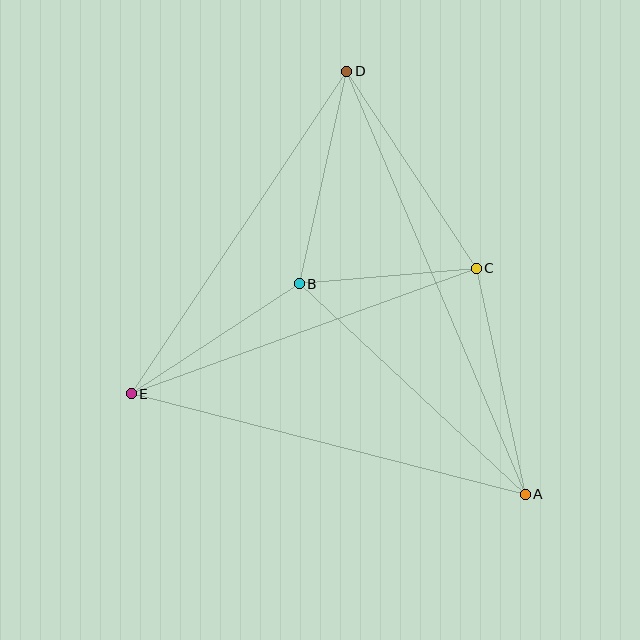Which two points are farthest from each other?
Points A and D are farthest from each other.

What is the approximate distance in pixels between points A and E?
The distance between A and E is approximately 407 pixels.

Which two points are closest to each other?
Points B and C are closest to each other.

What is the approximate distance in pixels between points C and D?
The distance between C and D is approximately 236 pixels.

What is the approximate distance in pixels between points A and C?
The distance between A and C is approximately 231 pixels.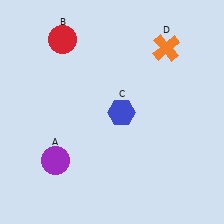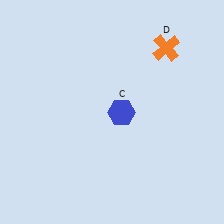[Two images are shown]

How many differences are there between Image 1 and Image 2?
There are 2 differences between the two images.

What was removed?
The purple circle (A), the red circle (B) were removed in Image 2.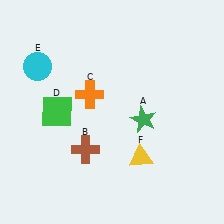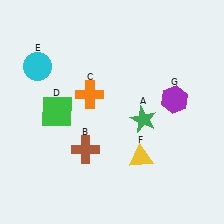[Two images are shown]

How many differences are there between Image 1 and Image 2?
There is 1 difference between the two images.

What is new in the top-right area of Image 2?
A purple hexagon (G) was added in the top-right area of Image 2.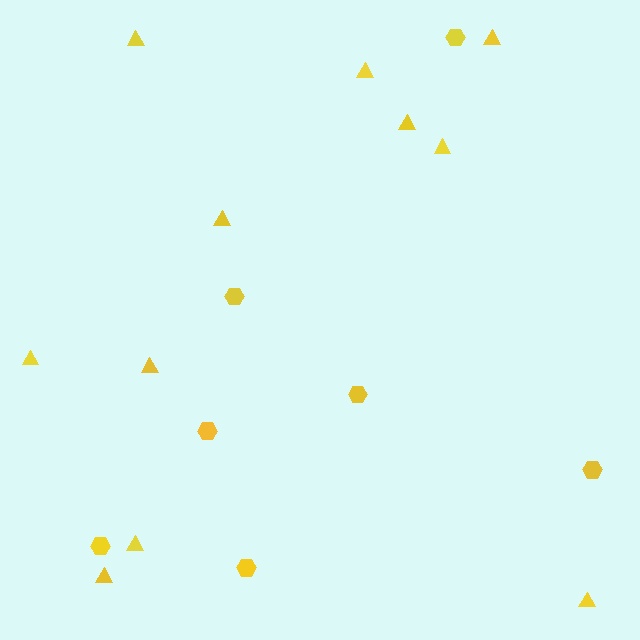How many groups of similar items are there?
There are 2 groups: one group of triangles (11) and one group of hexagons (7).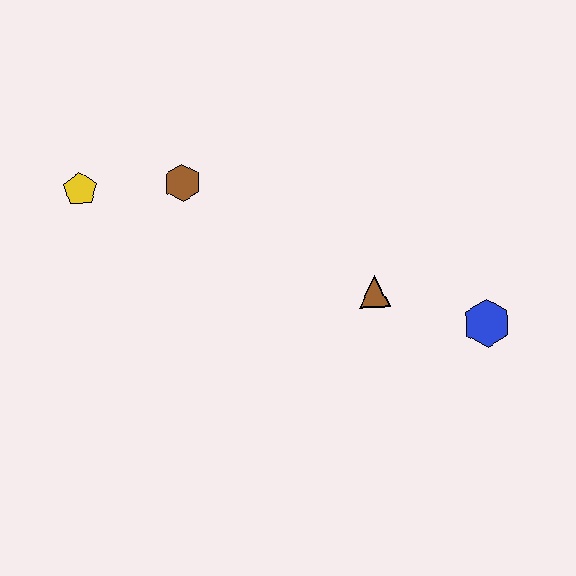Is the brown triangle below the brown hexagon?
Yes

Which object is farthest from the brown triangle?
The yellow pentagon is farthest from the brown triangle.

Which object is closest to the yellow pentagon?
The brown hexagon is closest to the yellow pentagon.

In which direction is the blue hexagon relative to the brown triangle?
The blue hexagon is to the right of the brown triangle.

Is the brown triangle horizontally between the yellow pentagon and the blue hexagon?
Yes